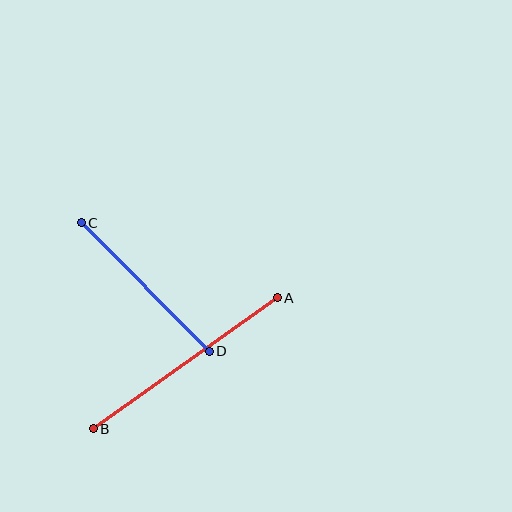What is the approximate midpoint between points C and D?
The midpoint is at approximately (145, 287) pixels.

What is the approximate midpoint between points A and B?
The midpoint is at approximately (185, 363) pixels.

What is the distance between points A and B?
The distance is approximately 226 pixels.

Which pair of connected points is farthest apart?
Points A and B are farthest apart.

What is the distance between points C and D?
The distance is approximately 181 pixels.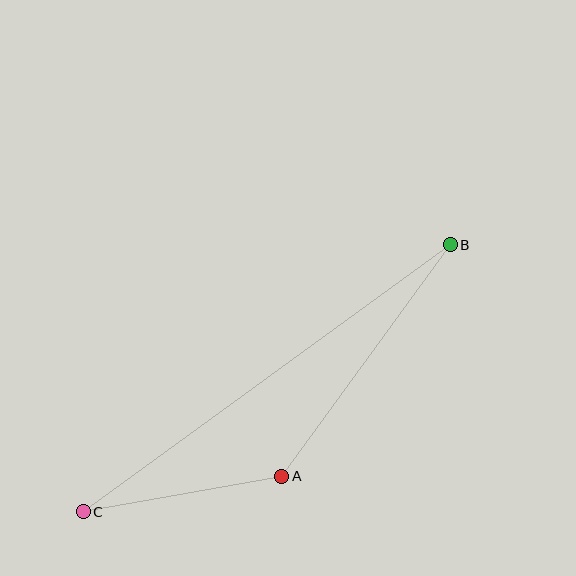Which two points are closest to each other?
Points A and C are closest to each other.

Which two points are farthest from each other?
Points B and C are farthest from each other.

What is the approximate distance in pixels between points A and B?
The distance between A and B is approximately 287 pixels.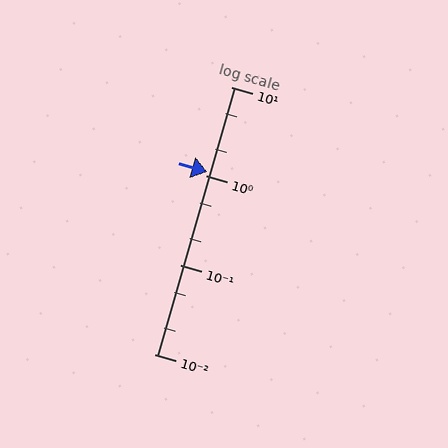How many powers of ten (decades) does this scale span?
The scale spans 3 decades, from 0.01 to 10.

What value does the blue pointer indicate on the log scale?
The pointer indicates approximately 1.1.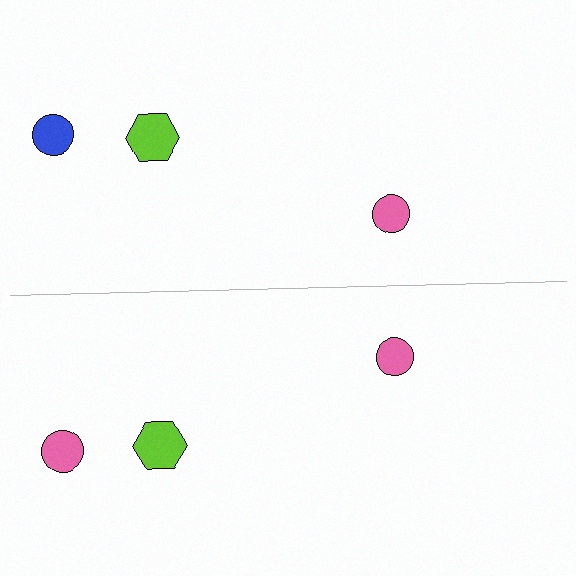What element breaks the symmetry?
The pink circle on the bottom side breaks the symmetry — its mirror counterpart is blue.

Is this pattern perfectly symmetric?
No, the pattern is not perfectly symmetric. The pink circle on the bottom side breaks the symmetry — its mirror counterpart is blue.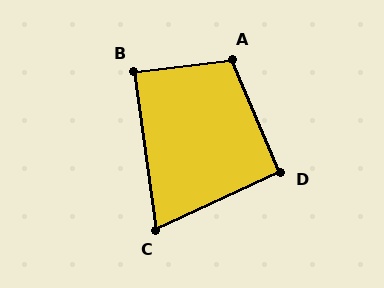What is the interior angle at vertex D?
Approximately 91 degrees (approximately right).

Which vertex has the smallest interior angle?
C, at approximately 73 degrees.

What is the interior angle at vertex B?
Approximately 89 degrees (approximately right).